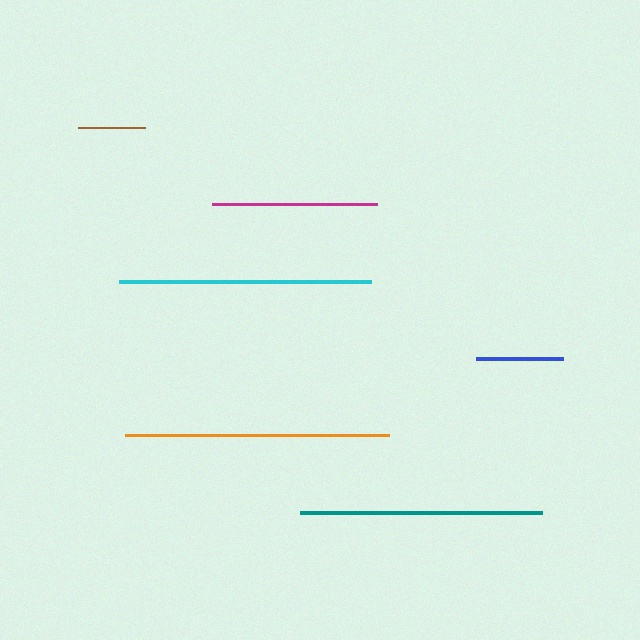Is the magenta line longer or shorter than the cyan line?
The cyan line is longer than the magenta line.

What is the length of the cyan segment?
The cyan segment is approximately 252 pixels long.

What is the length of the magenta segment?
The magenta segment is approximately 165 pixels long.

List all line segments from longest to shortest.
From longest to shortest: orange, cyan, teal, magenta, blue, brown.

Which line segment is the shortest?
The brown line is the shortest at approximately 68 pixels.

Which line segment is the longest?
The orange line is the longest at approximately 264 pixels.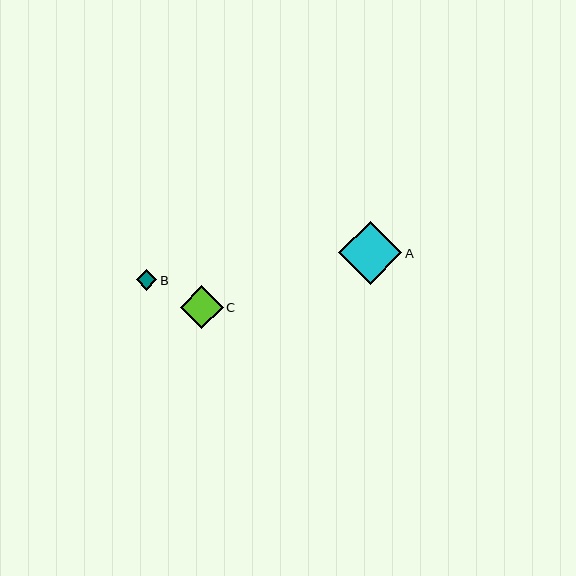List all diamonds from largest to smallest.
From largest to smallest: A, C, B.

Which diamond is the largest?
Diamond A is the largest with a size of approximately 63 pixels.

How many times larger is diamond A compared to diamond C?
Diamond A is approximately 1.5 times the size of diamond C.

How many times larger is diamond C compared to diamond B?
Diamond C is approximately 2.1 times the size of diamond B.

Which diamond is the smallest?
Diamond B is the smallest with a size of approximately 21 pixels.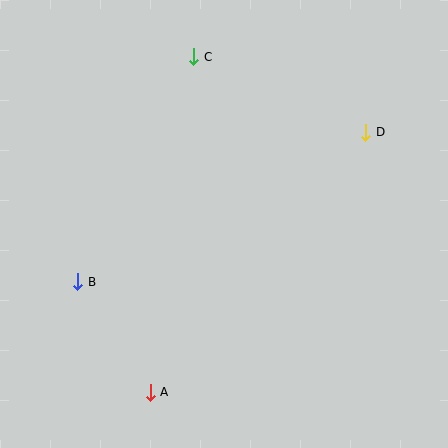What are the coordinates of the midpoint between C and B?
The midpoint between C and B is at (136, 169).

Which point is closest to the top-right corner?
Point D is closest to the top-right corner.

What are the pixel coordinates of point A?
Point A is at (150, 392).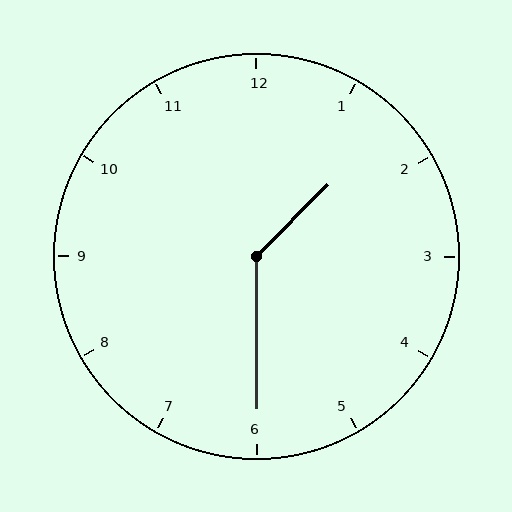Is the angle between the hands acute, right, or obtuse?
It is obtuse.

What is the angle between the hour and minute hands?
Approximately 135 degrees.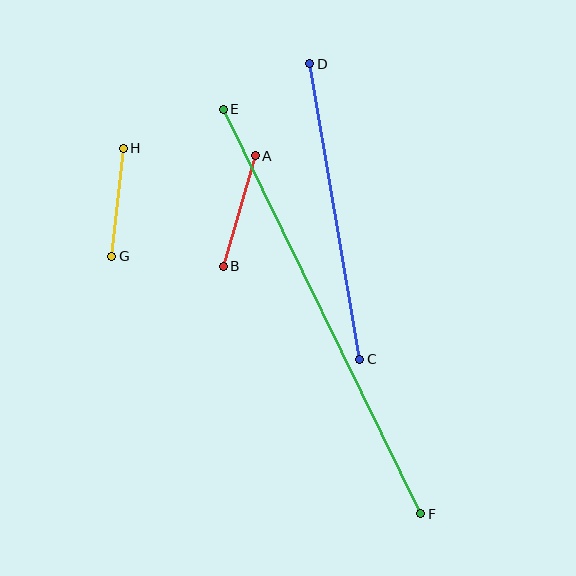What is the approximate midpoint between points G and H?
The midpoint is at approximately (118, 202) pixels.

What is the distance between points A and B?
The distance is approximately 115 pixels.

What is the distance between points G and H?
The distance is approximately 109 pixels.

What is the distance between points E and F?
The distance is approximately 450 pixels.